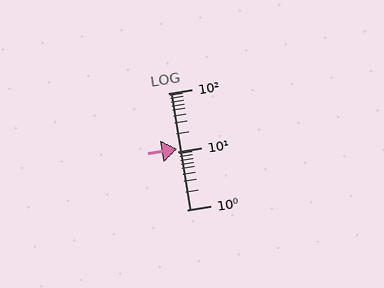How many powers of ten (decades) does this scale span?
The scale spans 2 decades, from 1 to 100.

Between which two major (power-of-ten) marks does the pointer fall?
The pointer is between 10 and 100.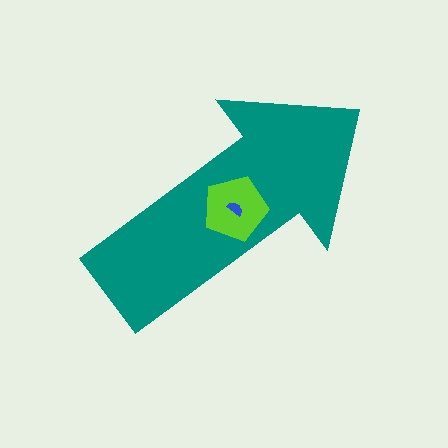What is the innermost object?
The blue semicircle.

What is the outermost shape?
The teal arrow.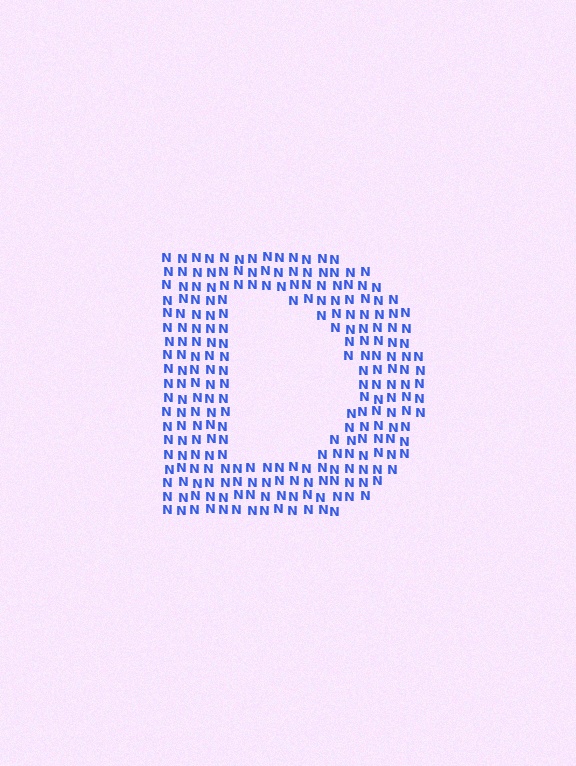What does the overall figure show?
The overall figure shows the letter D.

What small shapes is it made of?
It is made of small letter N's.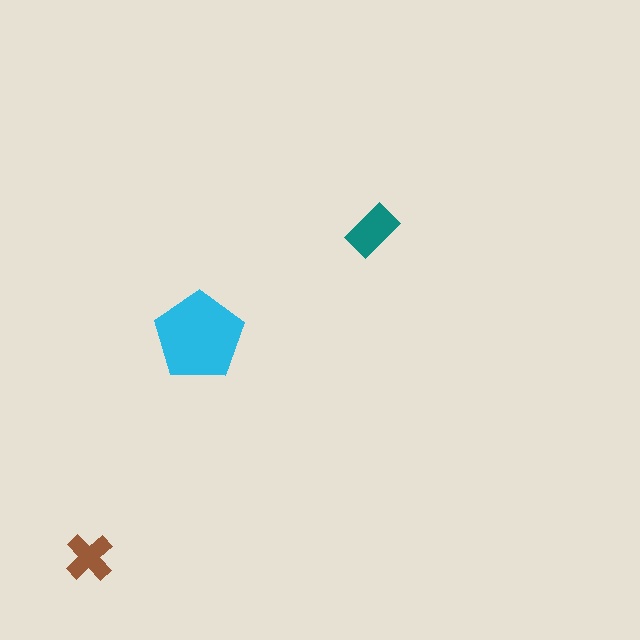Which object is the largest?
The cyan pentagon.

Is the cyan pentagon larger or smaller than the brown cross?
Larger.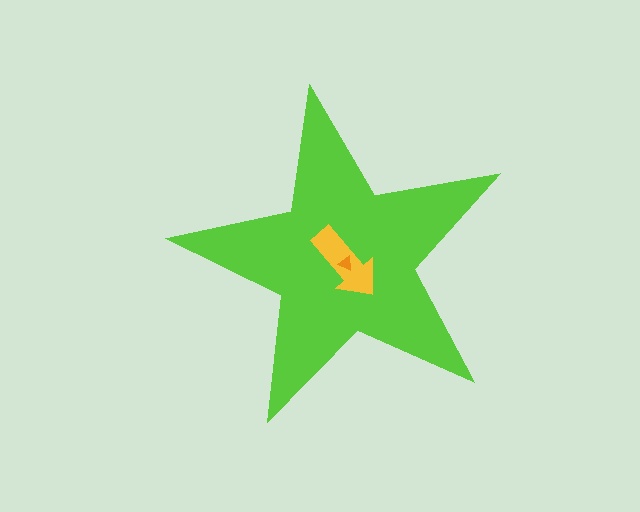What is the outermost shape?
The lime star.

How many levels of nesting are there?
3.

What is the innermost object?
The orange triangle.